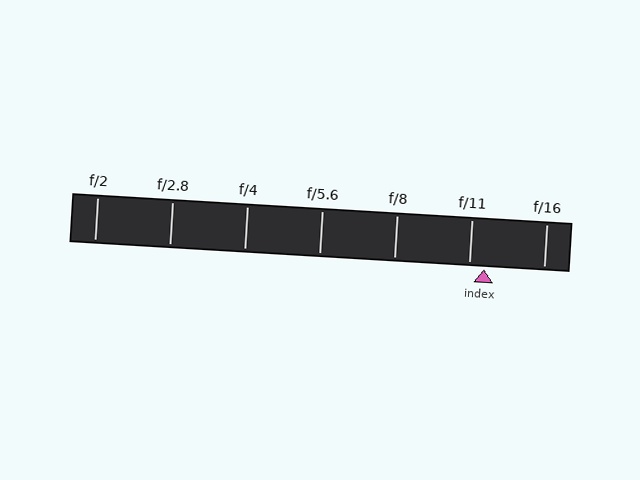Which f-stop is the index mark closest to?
The index mark is closest to f/11.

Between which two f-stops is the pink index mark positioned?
The index mark is between f/11 and f/16.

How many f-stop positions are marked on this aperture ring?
There are 7 f-stop positions marked.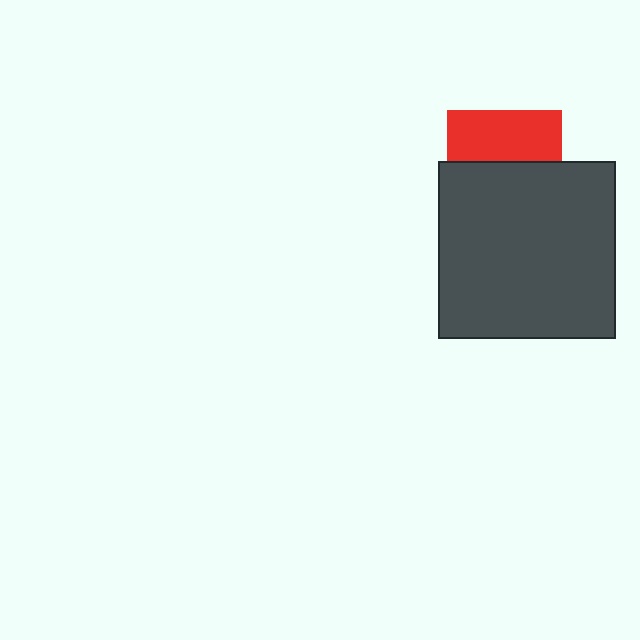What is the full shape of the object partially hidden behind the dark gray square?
The partially hidden object is a red square.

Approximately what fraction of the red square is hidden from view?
Roughly 55% of the red square is hidden behind the dark gray square.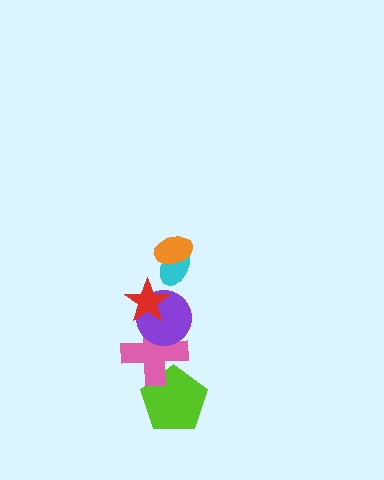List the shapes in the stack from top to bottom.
From top to bottom: the orange ellipse, the cyan ellipse, the red star, the purple circle, the pink cross, the lime pentagon.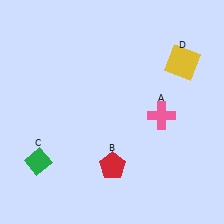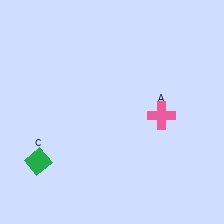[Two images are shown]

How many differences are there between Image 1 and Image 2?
There are 2 differences between the two images.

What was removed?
The red pentagon (B), the yellow square (D) were removed in Image 2.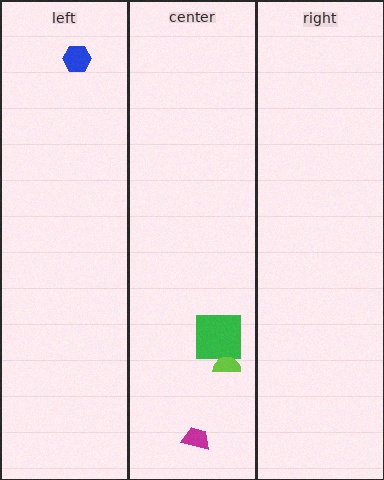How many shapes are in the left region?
1.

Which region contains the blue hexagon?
The left region.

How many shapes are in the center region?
3.